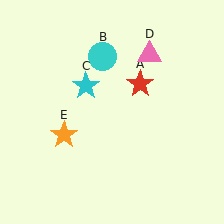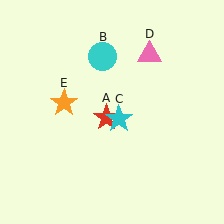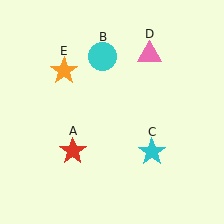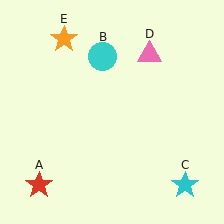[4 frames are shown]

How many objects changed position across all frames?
3 objects changed position: red star (object A), cyan star (object C), orange star (object E).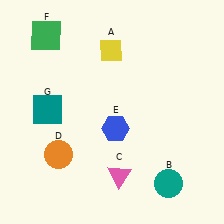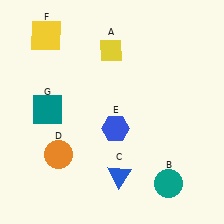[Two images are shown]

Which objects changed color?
C changed from pink to blue. F changed from green to yellow.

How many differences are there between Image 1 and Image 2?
There are 2 differences between the two images.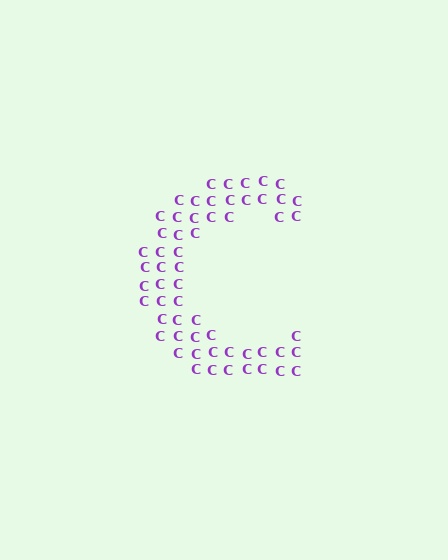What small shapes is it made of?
It is made of small letter C's.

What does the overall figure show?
The overall figure shows the letter C.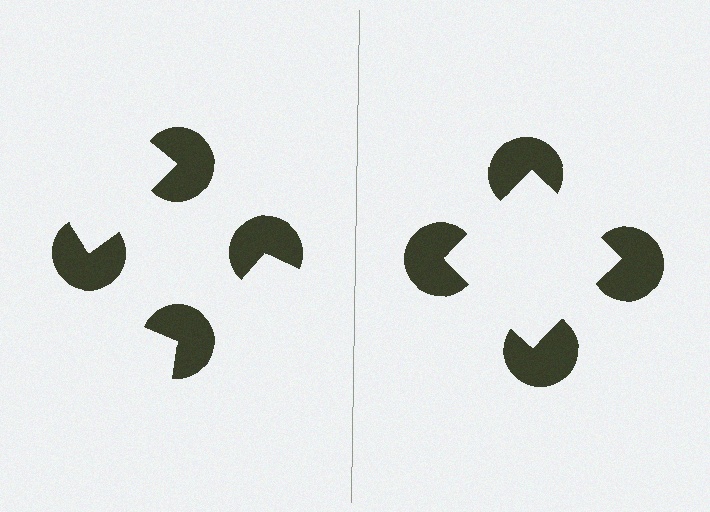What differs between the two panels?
The pac-man discs are positioned identically on both sides; only the wedge orientations differ. On the right they align to a square; on the left they are misaligned.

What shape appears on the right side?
An illusory square.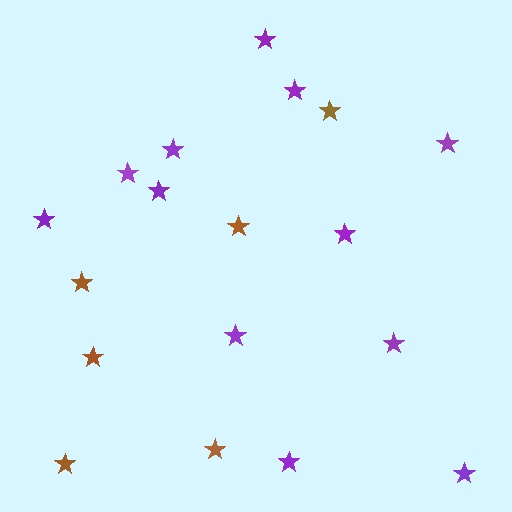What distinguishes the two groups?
There are 2 groups: one group of brown stars (6) and one group of purple stars (12).